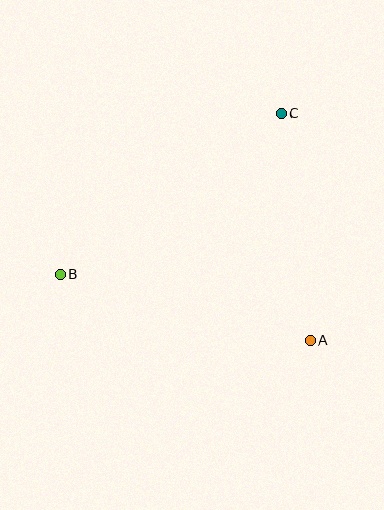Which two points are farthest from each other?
Points B and C are farthest from each other.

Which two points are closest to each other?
Points A and C are closest to each other.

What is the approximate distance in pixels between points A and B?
The distance between A and B is approximately 259 pixels.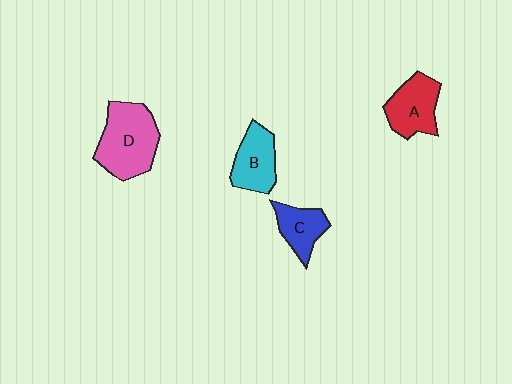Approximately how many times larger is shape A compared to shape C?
Approximately 1.3 times.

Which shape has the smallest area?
Shape C (blue).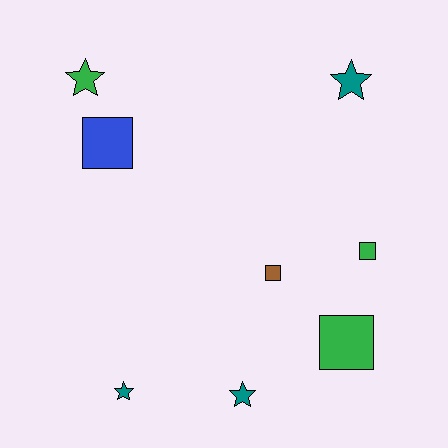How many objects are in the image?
There are 8 objects.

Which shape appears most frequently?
Star, with 4 objects.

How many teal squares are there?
There are no teal squares.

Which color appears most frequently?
Teal, with 3 objects.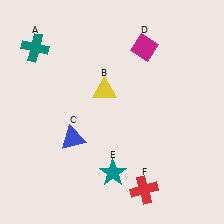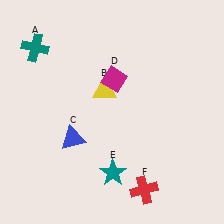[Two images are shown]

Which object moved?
The magenta diamond (D) moved down.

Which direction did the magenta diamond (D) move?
The magenta diamond (D) moved down.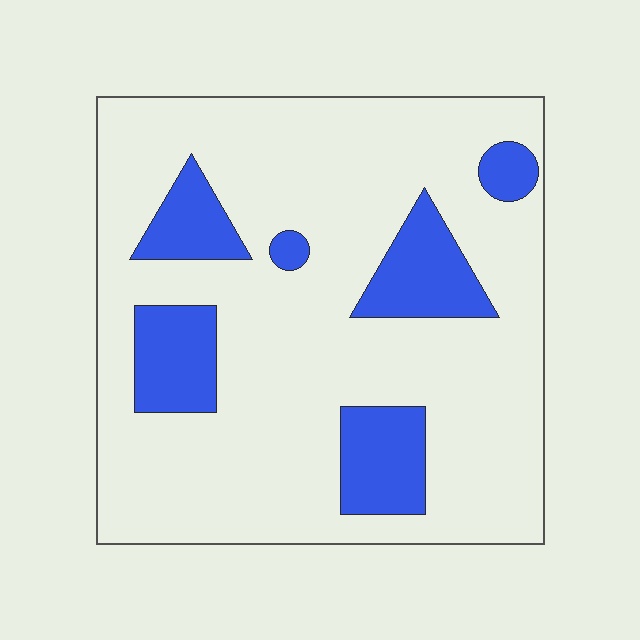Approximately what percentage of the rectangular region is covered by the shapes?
Approximately 20%.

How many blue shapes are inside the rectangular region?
6.